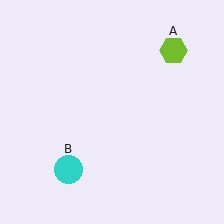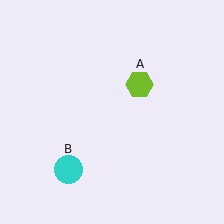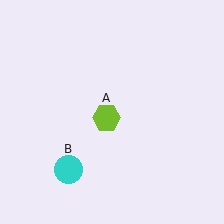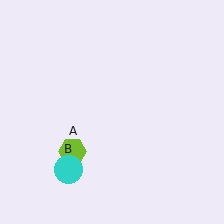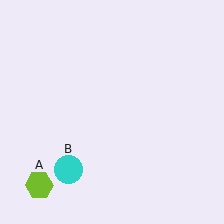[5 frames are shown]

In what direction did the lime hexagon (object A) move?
The lime hexagon (object A) moved down and to the left.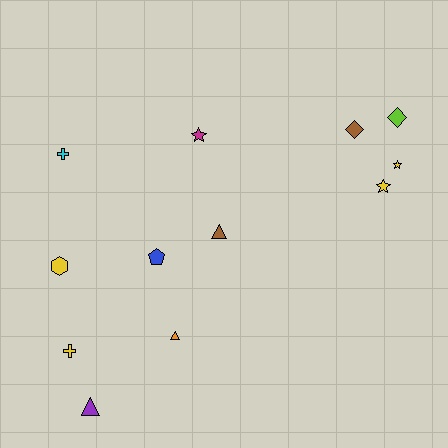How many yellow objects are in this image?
There are 4 yellow objects.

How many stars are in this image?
There are 3 stars.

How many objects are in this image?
There are 12 objects.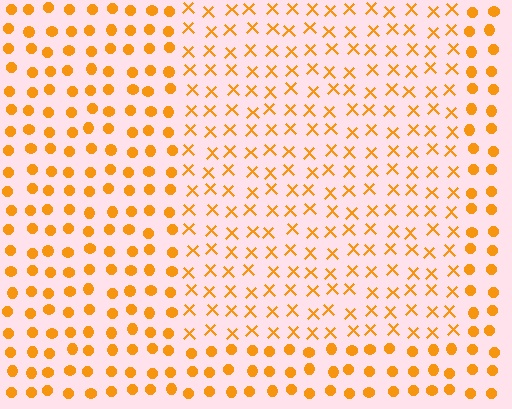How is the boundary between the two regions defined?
The boundary is defined by a change in element shape: X marks inside vs. circles outside. All elements share the same color and spacing.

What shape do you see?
I see a rectangle.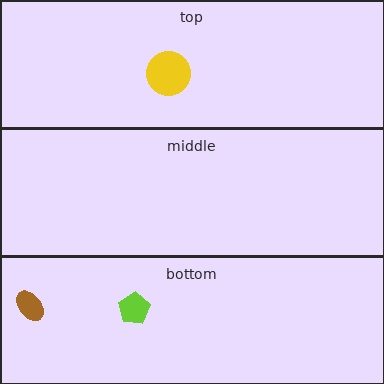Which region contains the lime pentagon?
The bottom region.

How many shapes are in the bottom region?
2.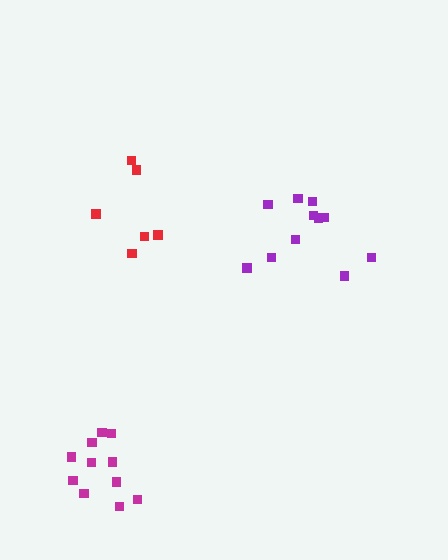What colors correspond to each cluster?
The clusters are colored: magenta, purple, red.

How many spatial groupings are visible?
There are 3 spatial groupings.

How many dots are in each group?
Group 1: 11 dots, Group 2: 11 dots, Group 3: 6 dots (28 total).